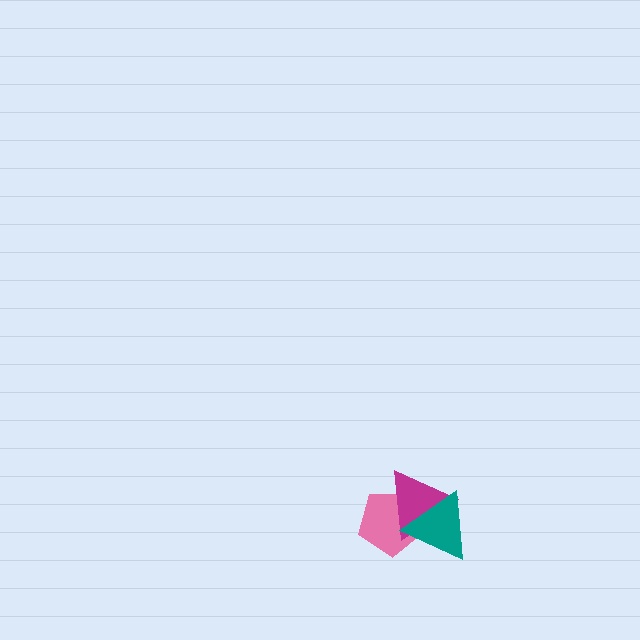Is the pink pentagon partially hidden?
Yes, it is partially covered by another shape.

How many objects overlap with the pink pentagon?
2 objects overlap with the pink pentagon.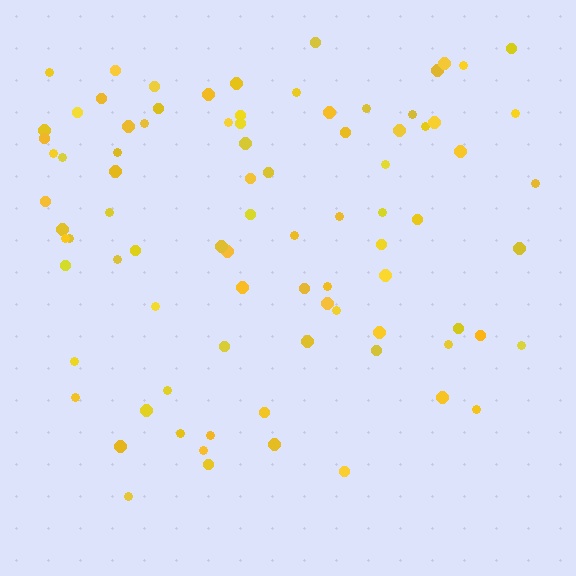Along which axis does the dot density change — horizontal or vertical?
Vertical.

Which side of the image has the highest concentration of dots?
The top.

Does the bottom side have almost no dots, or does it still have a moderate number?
Still a moderate number, just noticeably fewer than the top.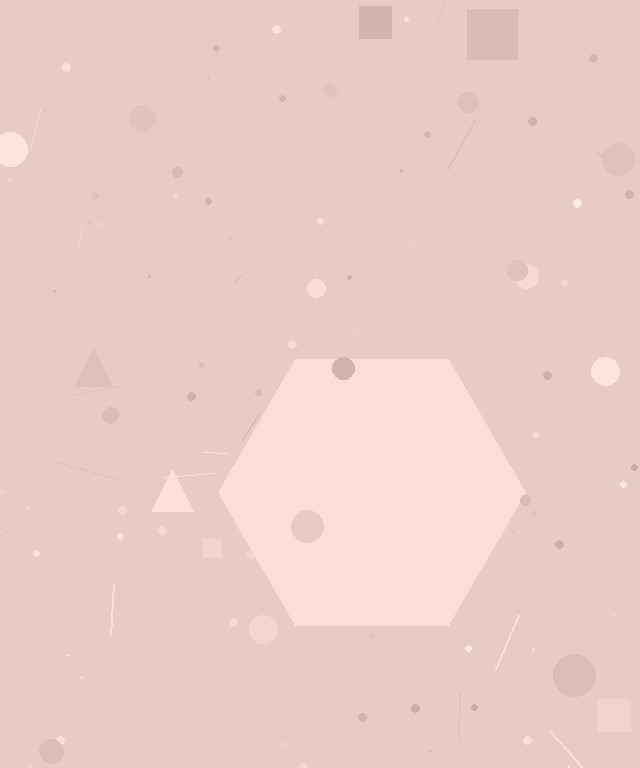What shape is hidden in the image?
A hexagon is hidden in the image.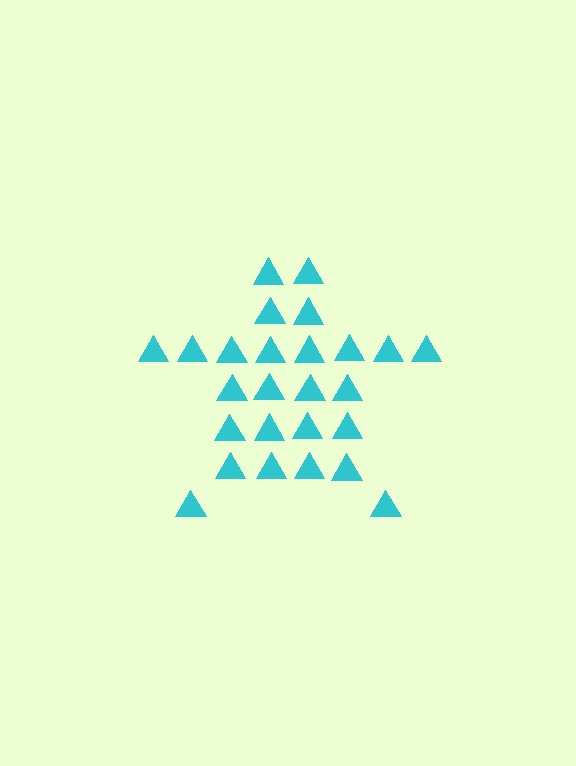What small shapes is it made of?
It is made of small triangles.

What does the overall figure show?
The overall figure shows a star.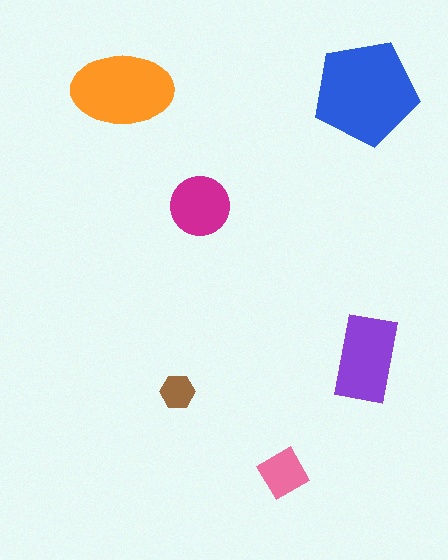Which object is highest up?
The orange ellipse is topmost.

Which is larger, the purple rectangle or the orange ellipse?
The orange ellipse.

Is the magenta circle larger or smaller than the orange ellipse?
Smaller.